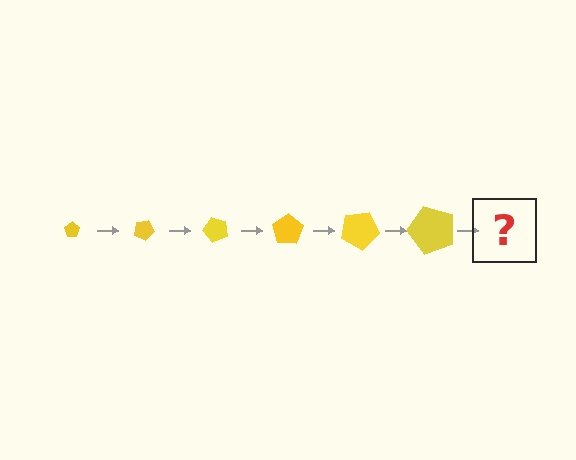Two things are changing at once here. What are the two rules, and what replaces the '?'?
The two rules are that the pentagon grows larger each step and it rotates 25 degrees each step. The '?' should be a pentagon, larger than the previous one and rotated 150 degrees from the start.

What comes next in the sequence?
The next element should be a pentagon, larger than the previous one and rotated 150 degrees from the start.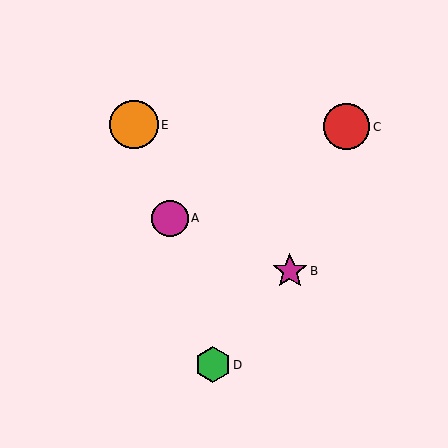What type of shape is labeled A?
Shape A is a magenta circle.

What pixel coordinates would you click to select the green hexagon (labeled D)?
Click at (213, 365) to select the green hexagon D.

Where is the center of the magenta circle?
The center of the magenta circle is at (170, 218).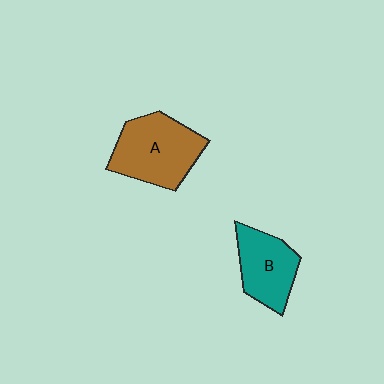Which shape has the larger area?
Shape A (brown).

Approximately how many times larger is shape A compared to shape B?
Approximately 1.3 times.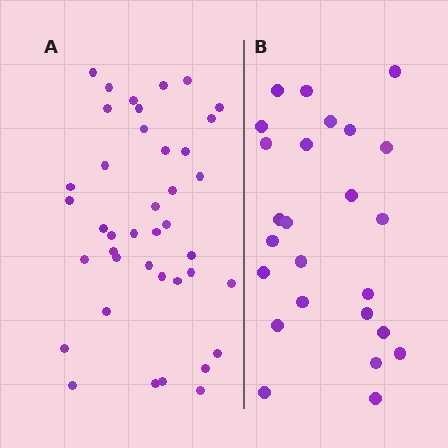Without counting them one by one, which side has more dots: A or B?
Region A (the left region) has more dots.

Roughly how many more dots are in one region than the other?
Region A has approximately 15 more dots than region B.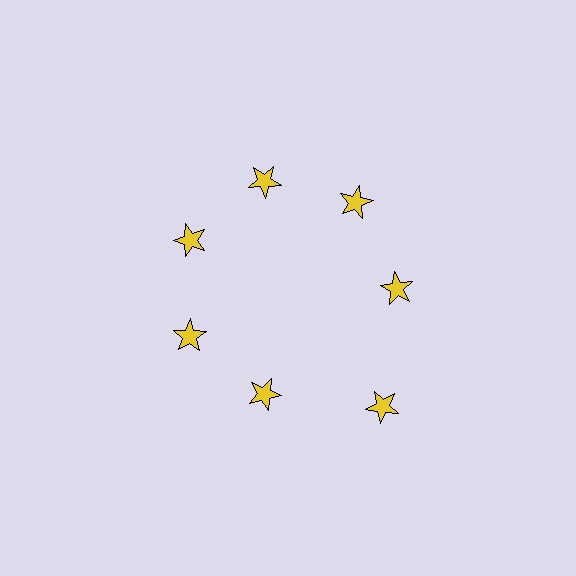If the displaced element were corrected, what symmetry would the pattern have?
It would have 7-fold rotational symmetry — the pattern would map onto itself every 51 degrees.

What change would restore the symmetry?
The symmetry would be restored by moving it inward, back onto the ring so that all 7 stars sit at equal angles and equal distance from the center.